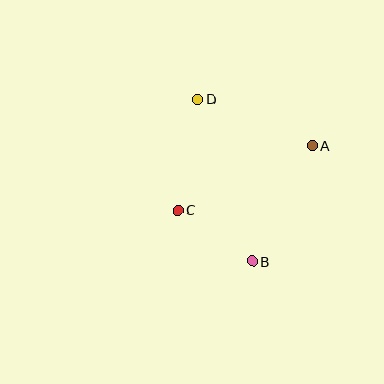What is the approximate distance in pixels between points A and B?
The distance between A and B is approximately 130 pixels.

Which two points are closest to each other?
Points B and C are closest to each other.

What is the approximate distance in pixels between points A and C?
The distance between A and C is approximately 149 pixels.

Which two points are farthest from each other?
Points B and D are farthest from each other.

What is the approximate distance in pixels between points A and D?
The distance between A and D is approximately 123 pixels.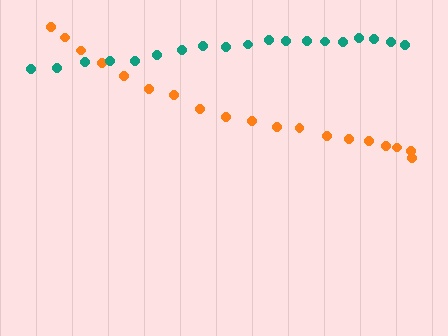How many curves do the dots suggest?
There are 2 distinct paths.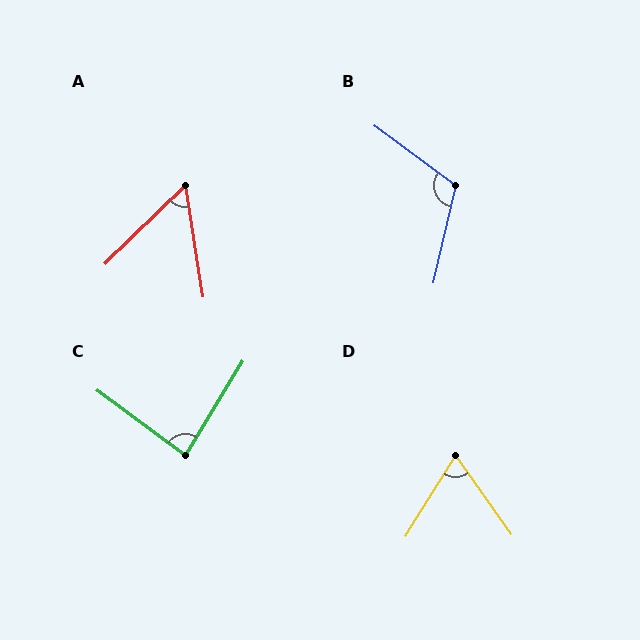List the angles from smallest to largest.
A (55°), D (67°), C (85°), B (113°).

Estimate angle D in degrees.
Approximately 67 degrees.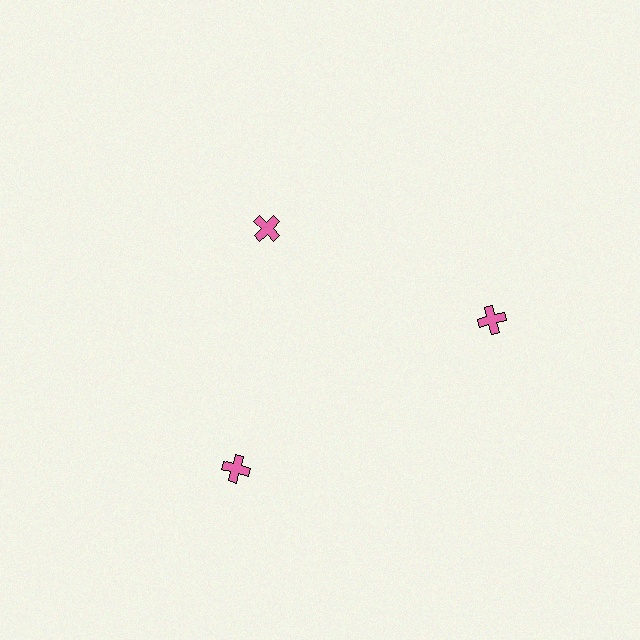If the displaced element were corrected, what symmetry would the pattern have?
It would have 3-fold rotational symmetry — the pattern would map onto itself every 120 degrees.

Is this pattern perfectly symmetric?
No. The 3 pink crosses are arranged in a ring, but one element near the 11 o'clock position is pulled inward toward the center, breaking the 3-fold rotational symmetry.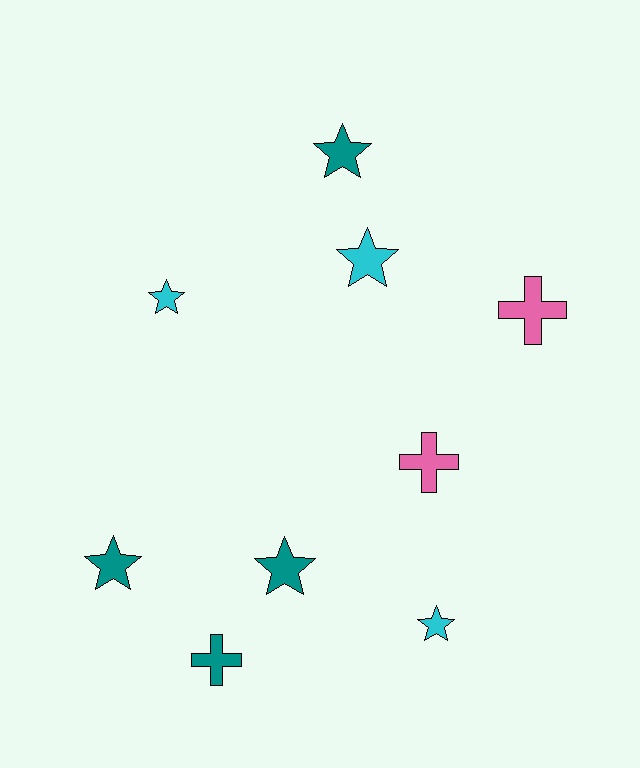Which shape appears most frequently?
Star, with 6 objects.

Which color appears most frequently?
Teal, with 4 objects.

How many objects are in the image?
There are 9 objects.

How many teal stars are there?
There are 3 teal stars.